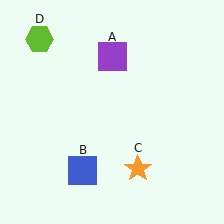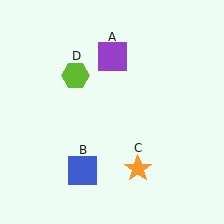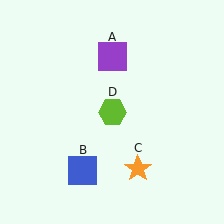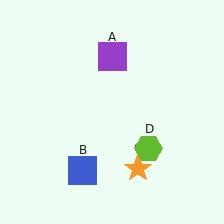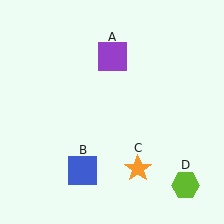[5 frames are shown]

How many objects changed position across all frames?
1 object changed position: lime hexagon (object D).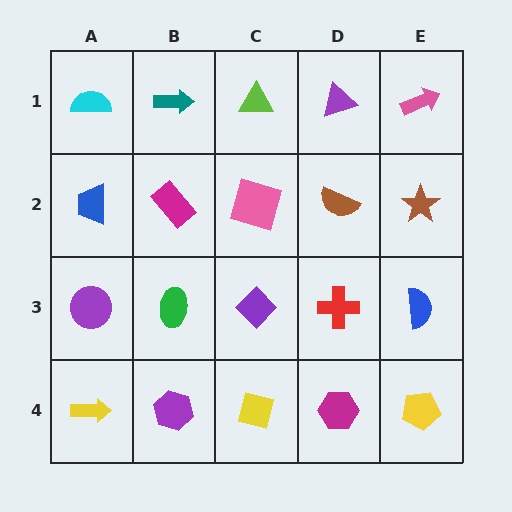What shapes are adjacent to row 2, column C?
A lime triangle (row 1, column C), a purple diamond (row 3, column C), a magenta rectangle (row 2, column B), a brown semicircle (row 2, column D).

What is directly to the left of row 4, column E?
A magenta hexagon.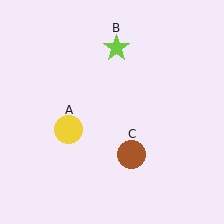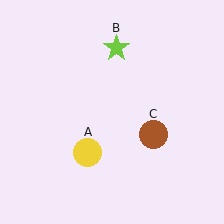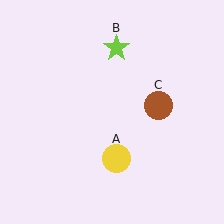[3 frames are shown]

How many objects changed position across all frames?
2 objects changed position: yellow circle (object A), brown circle (object C).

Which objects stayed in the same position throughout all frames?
Lime star (object B) remained stationary.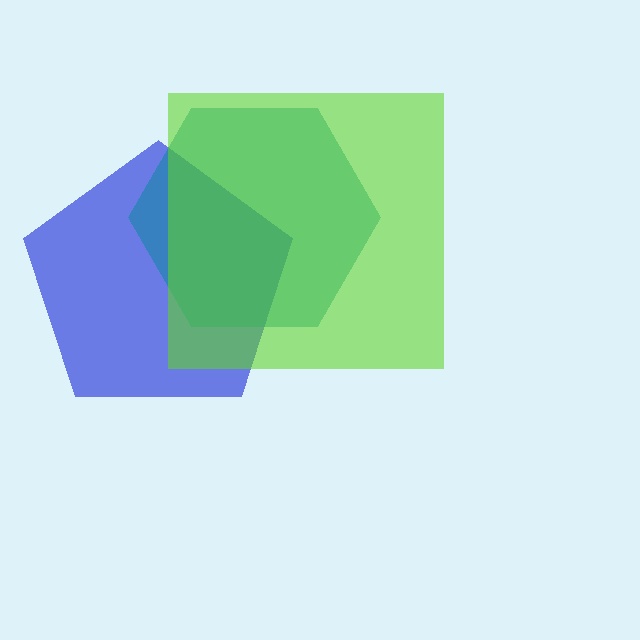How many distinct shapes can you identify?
There are 3 distinct shapes: a blue pentagon, a teal hexagon, a lime square.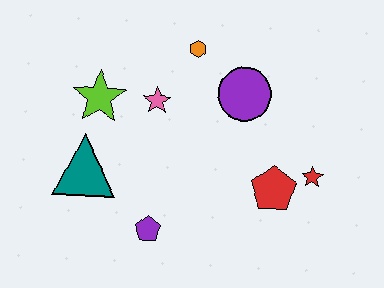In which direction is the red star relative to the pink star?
The red star is to the right of the pink star.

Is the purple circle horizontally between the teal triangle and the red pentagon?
Yes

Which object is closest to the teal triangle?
The lime star is closest to the teal triangle.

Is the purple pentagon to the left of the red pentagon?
Yes